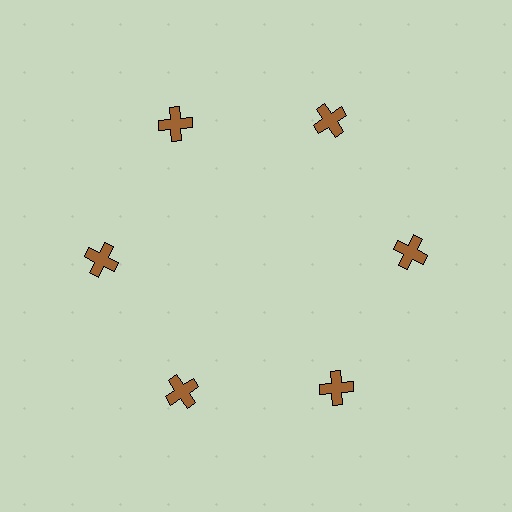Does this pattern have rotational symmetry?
Yes, this pattern has 6-fold rotational symmetry. It looks the same after rotating 60 degrees around the center.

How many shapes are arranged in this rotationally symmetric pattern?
There are 6 shapes, arranged in 6 groups of 1.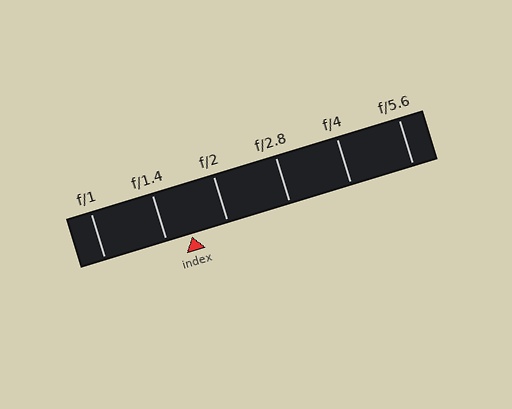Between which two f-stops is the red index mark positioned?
The index mark is between f/1.4 and f/2.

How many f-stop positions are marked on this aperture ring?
There are 6 f-stop positions marked.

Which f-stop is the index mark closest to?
The index mark is closest to f/1.4.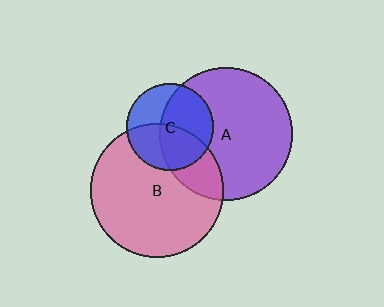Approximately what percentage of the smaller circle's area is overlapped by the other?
Approximately 60%.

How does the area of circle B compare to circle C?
Approximately 2.3 times.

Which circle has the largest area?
Circle A (purple).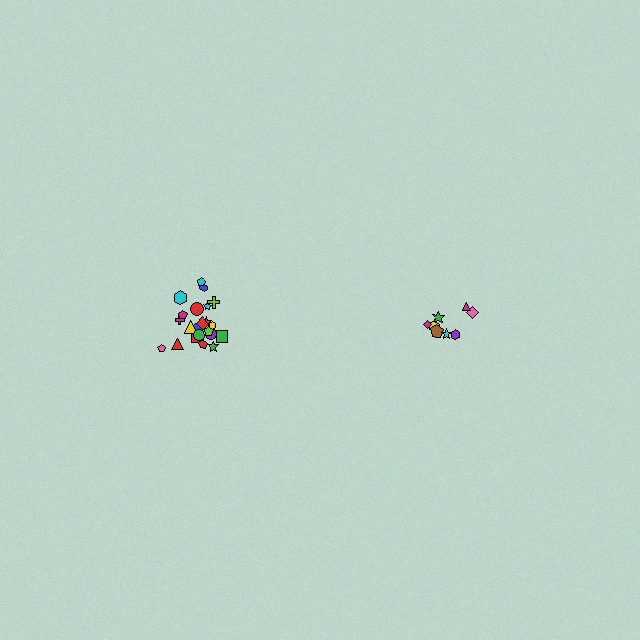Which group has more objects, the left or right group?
The left group.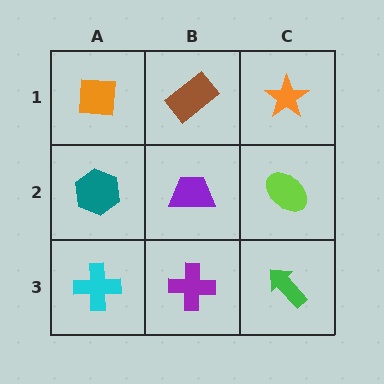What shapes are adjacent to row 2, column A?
An orange square (row 1, column A), a cyan cross (row 3, column A), a purple trapezoid (row 2, column B).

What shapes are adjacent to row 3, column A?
A teal hexagon (row 2, column A), a purple cross (row 3, column B).